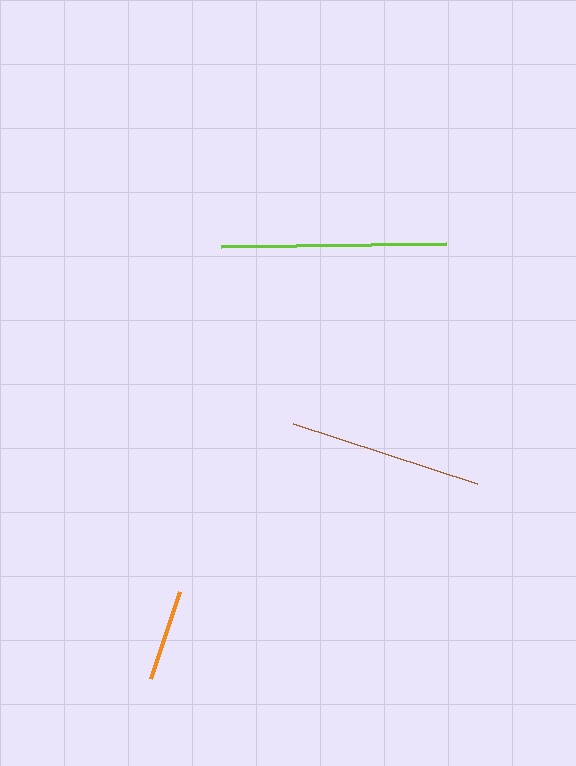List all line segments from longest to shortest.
From longest to shortest: lime, brown, orange.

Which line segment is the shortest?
The orange line is the shortest at approximately 91 pixels.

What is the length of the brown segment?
The brown segment is approximately 194 pixels long.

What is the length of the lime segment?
The lime segment is approximately 225 pixels long.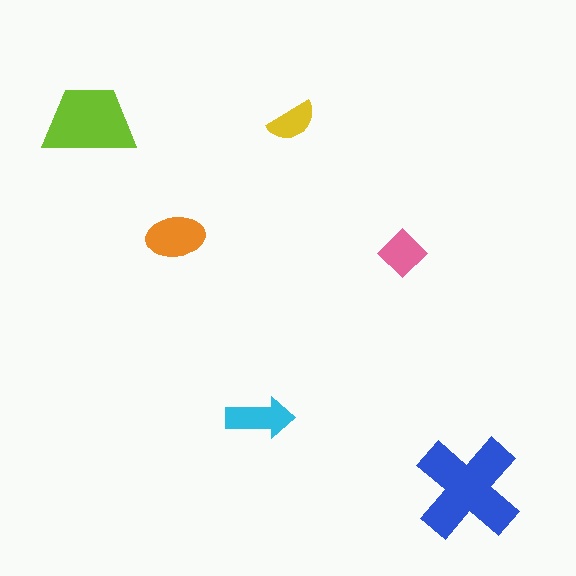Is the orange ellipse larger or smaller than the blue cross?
Smaller.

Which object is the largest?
The blue cross.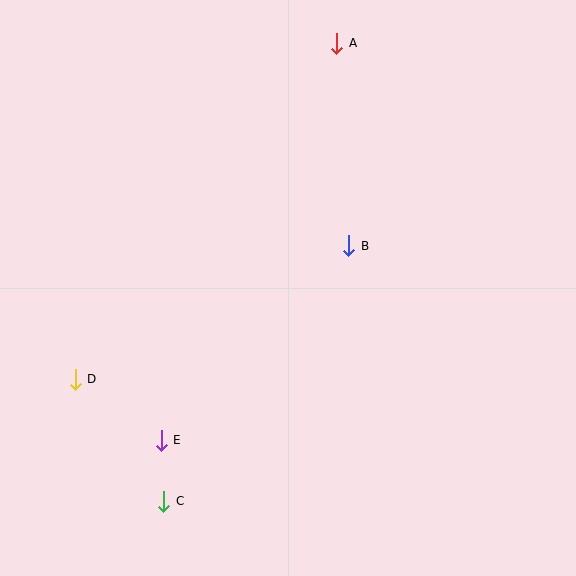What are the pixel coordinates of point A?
Point A is at (337, 43).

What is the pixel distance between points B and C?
The distance between B and C is 315 pixels.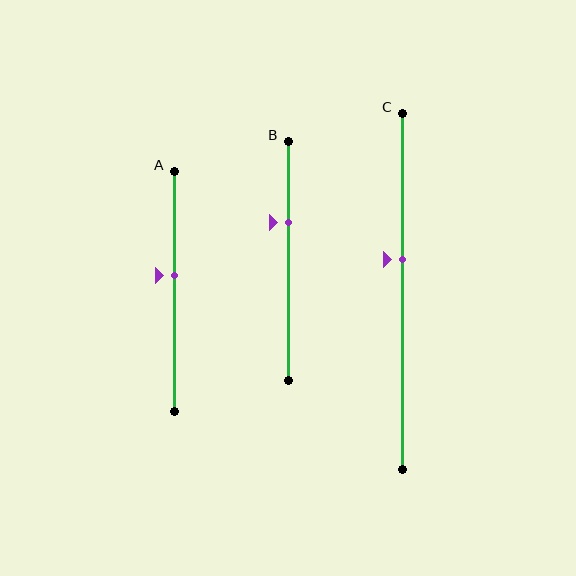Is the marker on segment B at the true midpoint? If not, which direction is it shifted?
No, the marker on segment B is shifted upward by about 16% of the segment length.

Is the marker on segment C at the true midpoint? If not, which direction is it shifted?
No, the marker on segment C is shifted upward by about 9% of the segment length.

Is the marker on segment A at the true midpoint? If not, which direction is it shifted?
No, the marker on segment A is shifted upward by about 7% of the segment length.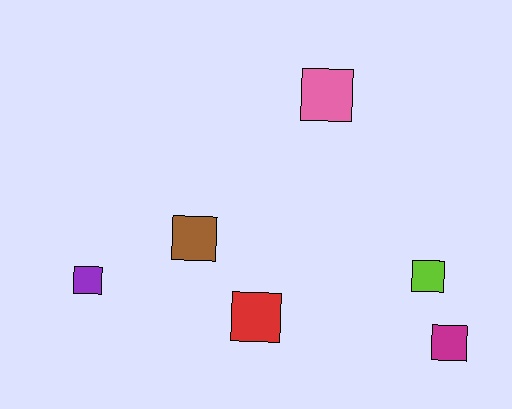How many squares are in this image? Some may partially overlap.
There are 6 squares.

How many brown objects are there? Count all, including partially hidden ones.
There is 1 brown object.